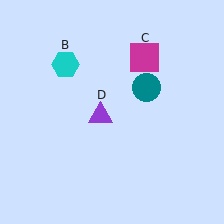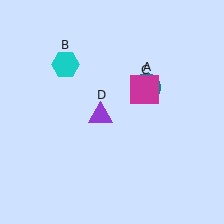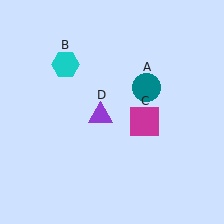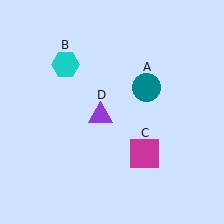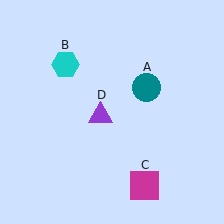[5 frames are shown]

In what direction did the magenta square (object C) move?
The magenta square (object C) moved down.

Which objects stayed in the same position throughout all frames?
Teal circle (object A) and cyan hexagon (object B) and purple triangle (object D) remained stationary.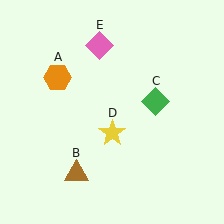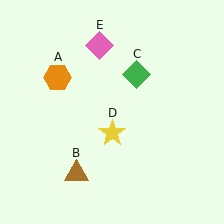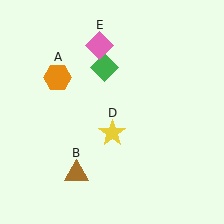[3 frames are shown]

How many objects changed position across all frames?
1 object changed position: green diamond (object C).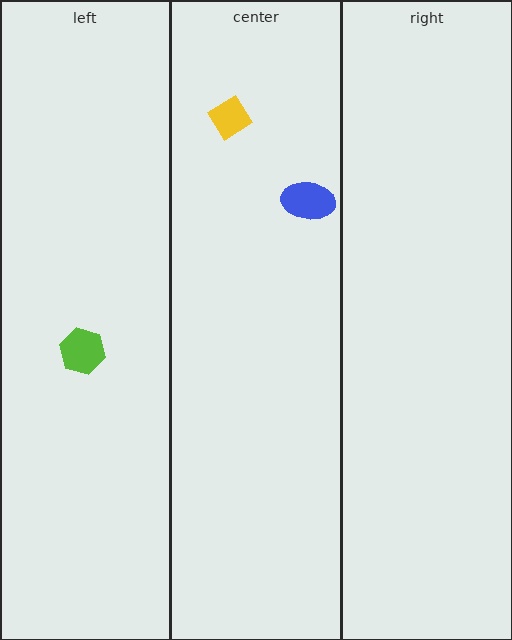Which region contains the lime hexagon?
The left region.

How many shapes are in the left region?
1.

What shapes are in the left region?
The lime hexagon.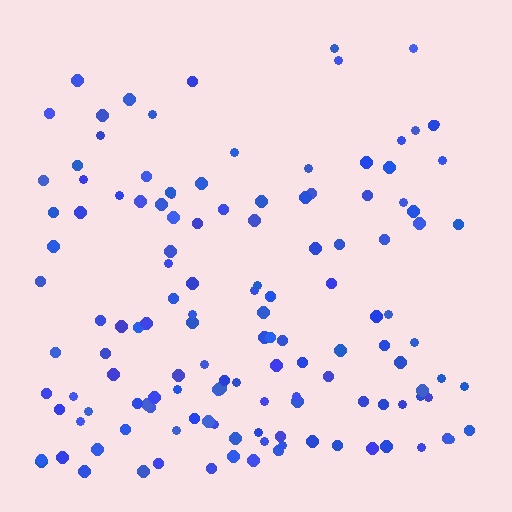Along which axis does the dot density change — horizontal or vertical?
Vertical.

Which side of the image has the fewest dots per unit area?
The top.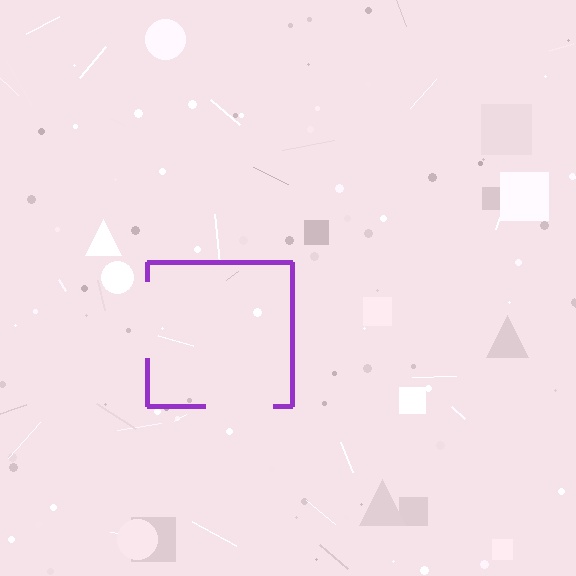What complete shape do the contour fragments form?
The contour fragments form a square.